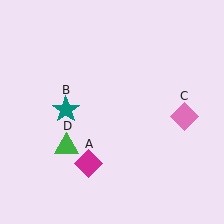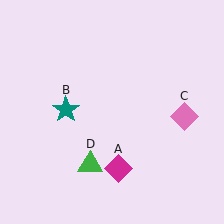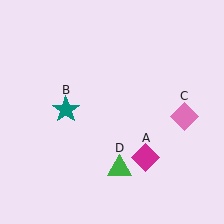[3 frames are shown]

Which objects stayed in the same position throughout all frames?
Teal star (object B) and pink diamond (object C) remained stationary.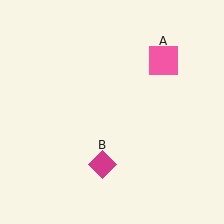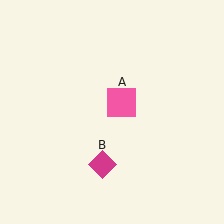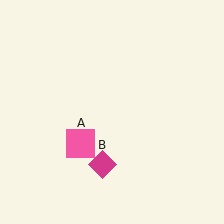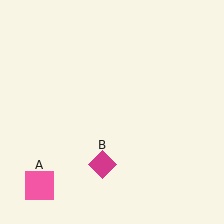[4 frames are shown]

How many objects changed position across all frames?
1 object changed position: pink square (object A).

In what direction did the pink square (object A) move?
The pink square (object A) moved down and to the left.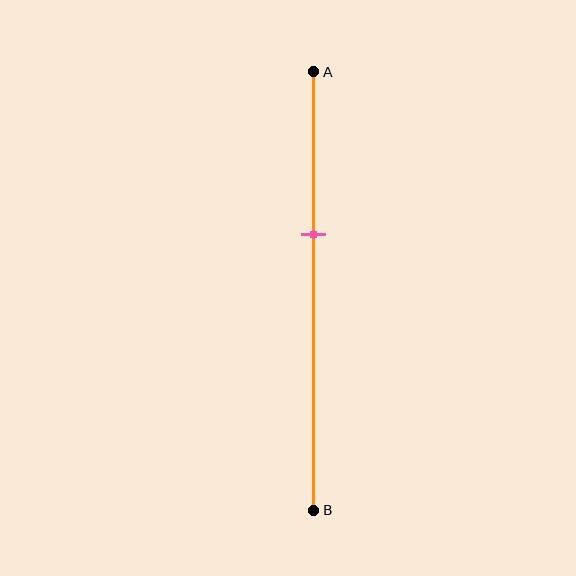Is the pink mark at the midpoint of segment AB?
No, the mark is at about 35% from A, not at the 50% midpoint.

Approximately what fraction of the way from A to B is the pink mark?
The pink mark is approximately 35% of the way from A to B.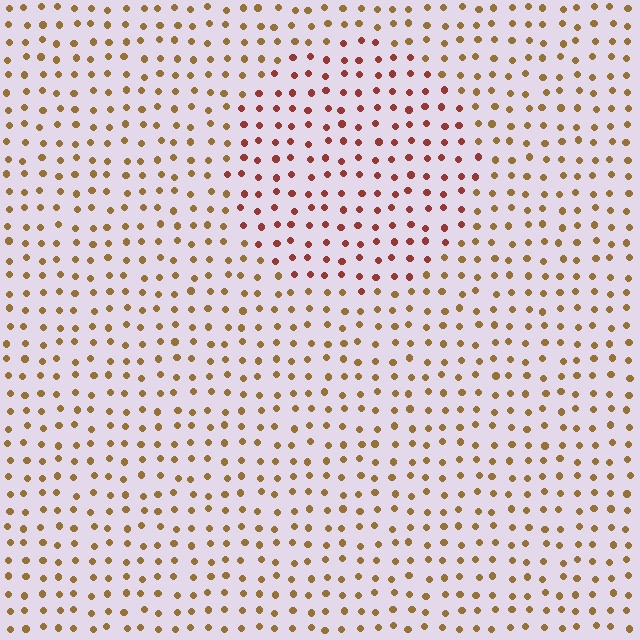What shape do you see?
I see a circle.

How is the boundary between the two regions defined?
The boundary is defined purely by a slight shift in hue (about 36 degrees). Spacing, size, and orientation are identical on both sides.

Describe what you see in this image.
The image is filled with small brown elements in a uniform arrangement. A circle-shaped region is visible where the elements are tinted to a slightly different hue, forming a subtle color boundary.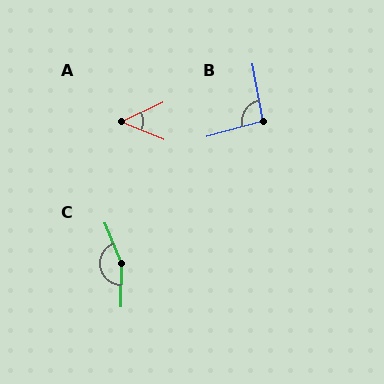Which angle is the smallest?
A, at approximately 47 degrees.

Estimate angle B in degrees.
Approximately 95 degrees.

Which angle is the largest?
C, at approximately 157 degrees.